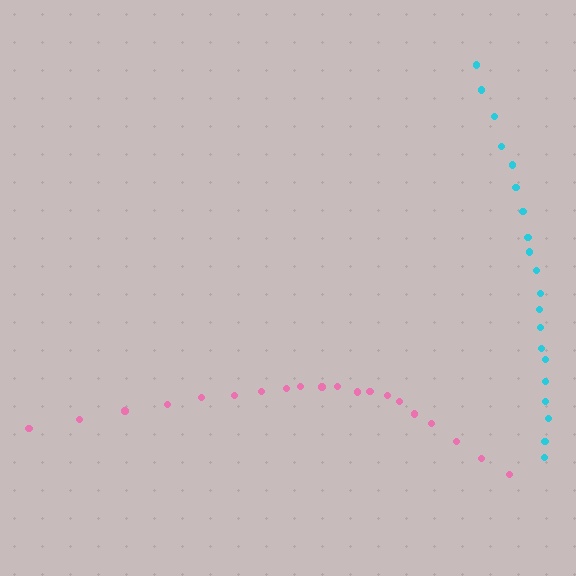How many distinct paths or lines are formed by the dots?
There are 2 distinct paths.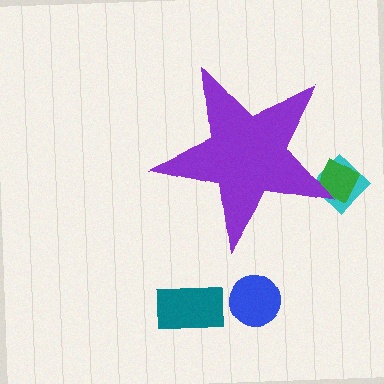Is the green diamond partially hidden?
Yes, the green diamond is partially hidden behind the purple star.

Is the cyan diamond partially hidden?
Yes, the cyan diamond is partially hidden behind the purple star.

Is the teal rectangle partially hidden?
No, the teal rectangle is fully visible.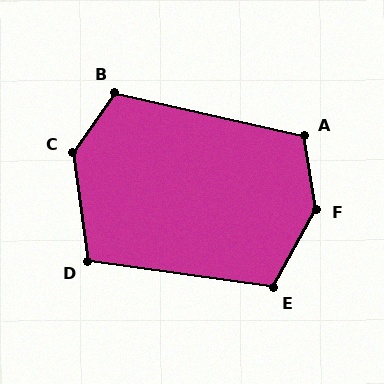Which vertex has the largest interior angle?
F, at approximately 142 degrees.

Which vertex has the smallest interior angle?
D, at approximately 106 degrees.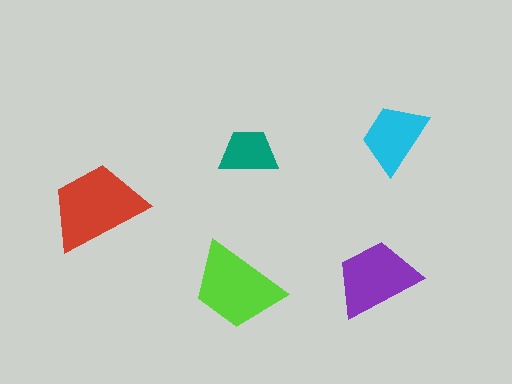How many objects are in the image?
There are 5 objects in the image.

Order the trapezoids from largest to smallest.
the red one, the lime one, the purple one, the cyan one, the teal one.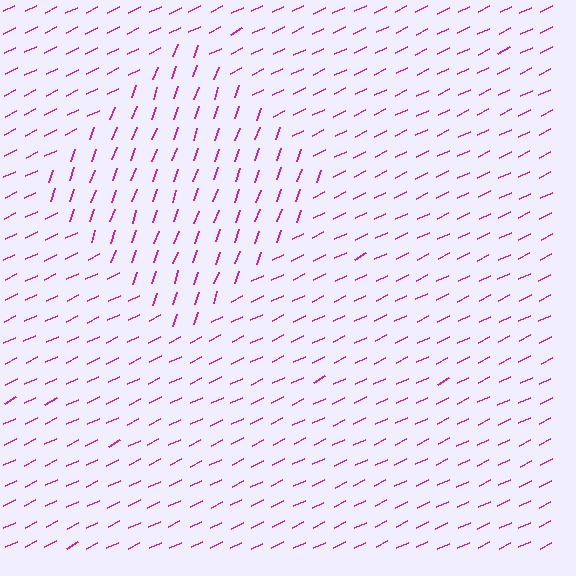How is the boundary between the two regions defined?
The boundary is defined purely by a change in line orientation (approximately 45 degrees difference). All lines are the same color and thickness.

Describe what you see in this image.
The image is filled with small magenta line segments. A diamond region in the image has lines oriented differently from the surrounding lines, creating a visible texture boundary.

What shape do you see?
I see a diamond.